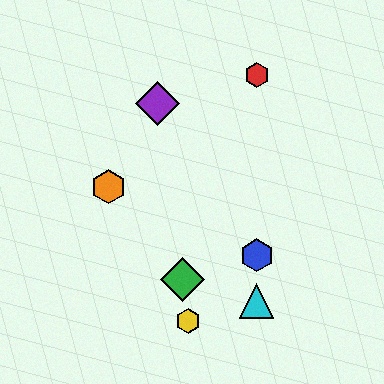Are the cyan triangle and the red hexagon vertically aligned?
Yes, both are at x≈257.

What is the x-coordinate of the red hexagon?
The red hexagon is at x≈257.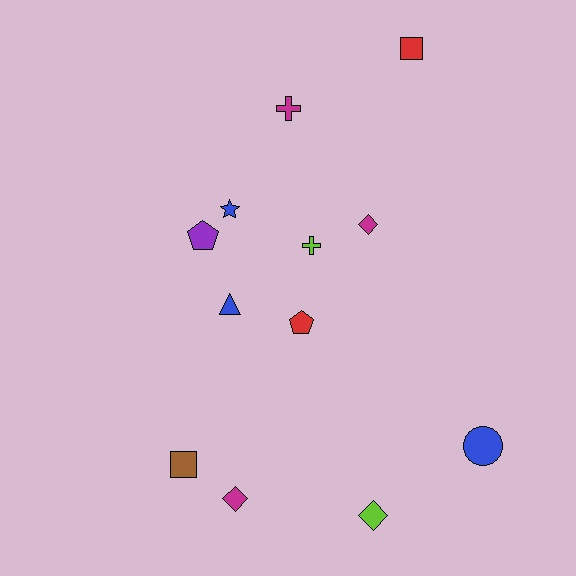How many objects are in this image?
There are 12 objects.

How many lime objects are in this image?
There are 2 lime objects.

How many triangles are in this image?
There is 1 triangle.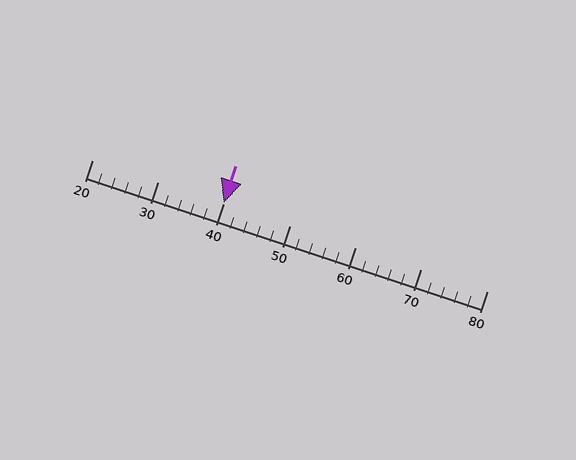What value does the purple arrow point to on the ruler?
The purple arrow points to approximately 40.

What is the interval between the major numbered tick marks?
The major tick marks are spaced 10 units apart.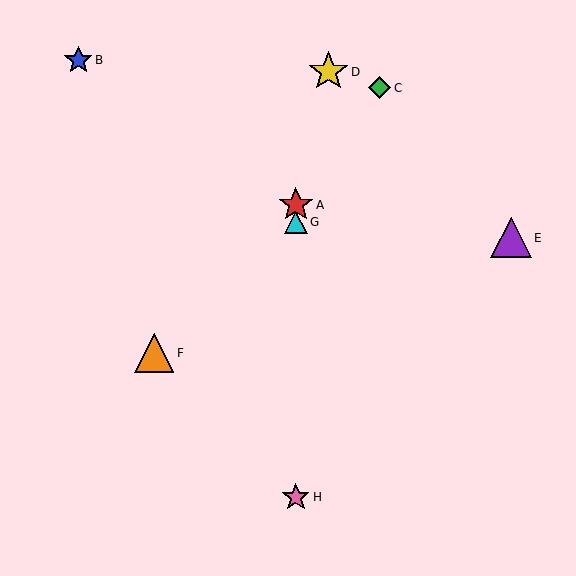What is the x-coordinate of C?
Object C is at x≈380.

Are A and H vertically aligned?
Yes, both are at x≈296.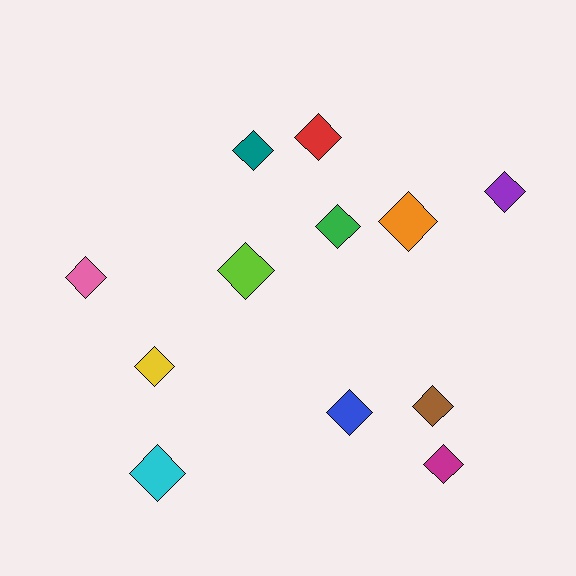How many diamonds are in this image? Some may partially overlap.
There are 12 diamonds.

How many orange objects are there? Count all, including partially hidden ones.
There is 1 orange object.